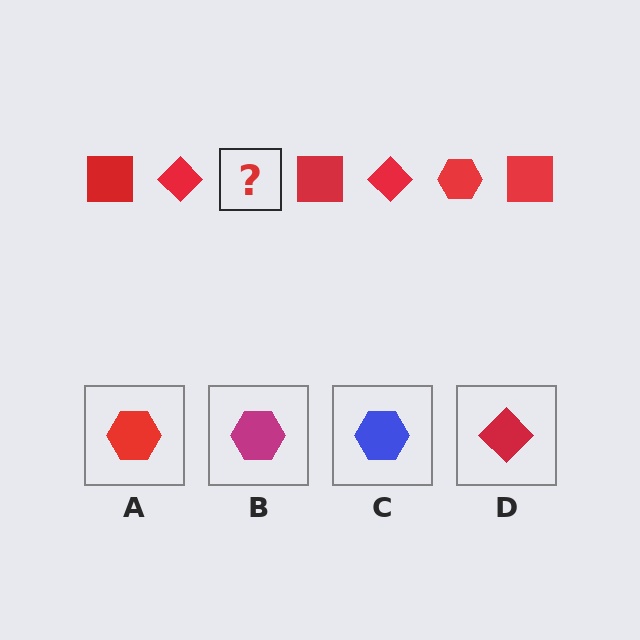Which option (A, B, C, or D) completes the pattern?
A.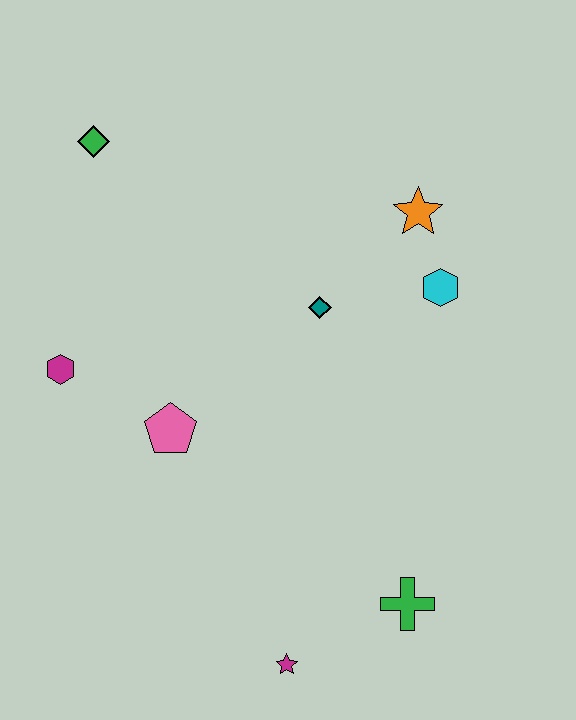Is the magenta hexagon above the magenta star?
Yes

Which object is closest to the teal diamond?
The cyan hexagon is closest to the teal diamond.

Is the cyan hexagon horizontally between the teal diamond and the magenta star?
No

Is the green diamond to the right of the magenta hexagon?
Yes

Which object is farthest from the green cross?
The green diamond is farthest from the green cross.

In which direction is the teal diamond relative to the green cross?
The teal diamond is above the green cross.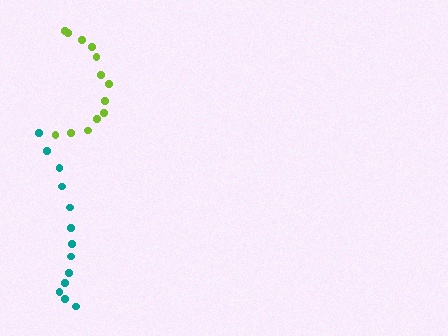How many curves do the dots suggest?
There are 2 distinct paths.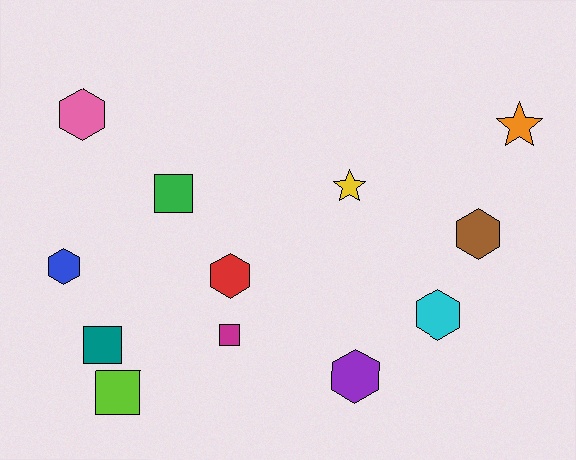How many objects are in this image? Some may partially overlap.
There are 12 objects.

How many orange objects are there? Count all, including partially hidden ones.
There is 1 orange object.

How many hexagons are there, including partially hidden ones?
There are 6 hexagons.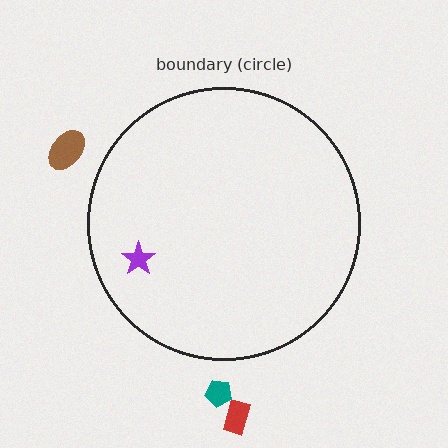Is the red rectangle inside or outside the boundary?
Outside.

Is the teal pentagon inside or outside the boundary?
Outside.